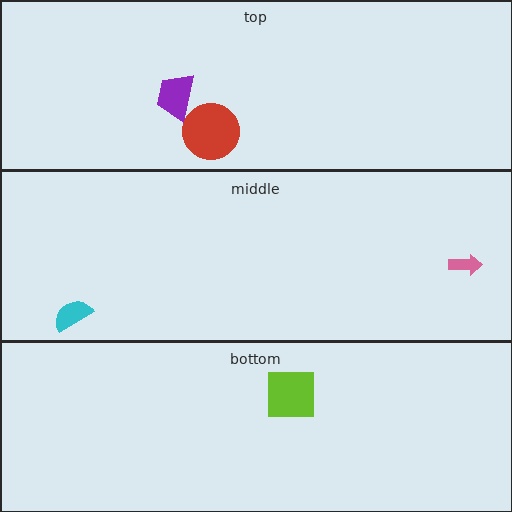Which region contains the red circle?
The top region.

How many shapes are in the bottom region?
1.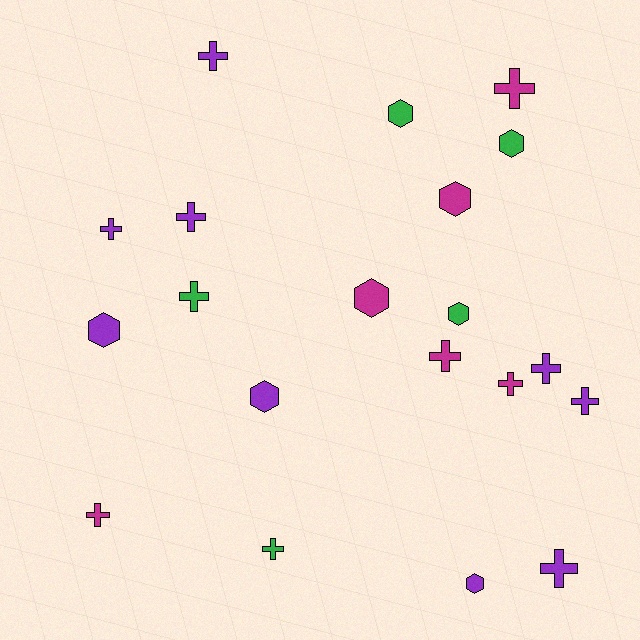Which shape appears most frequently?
Cross, with 12 objects.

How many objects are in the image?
There are 20 objects.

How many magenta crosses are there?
There are 4 magenta crosses.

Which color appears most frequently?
Purple, with 9 objects.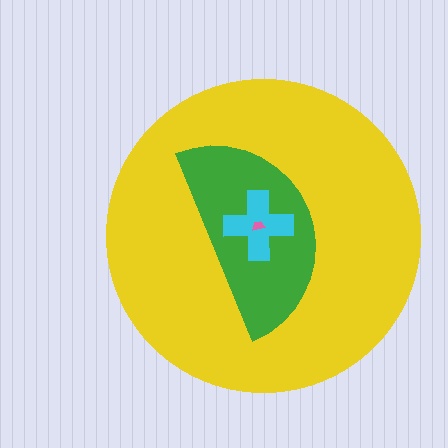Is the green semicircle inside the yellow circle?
Yes.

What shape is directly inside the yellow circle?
The green semicircle.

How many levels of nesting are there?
4.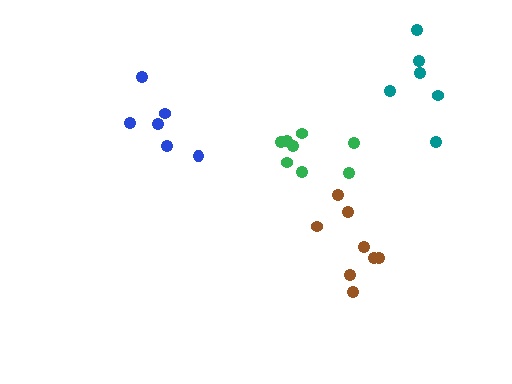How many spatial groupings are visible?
There are 4 spatial groupings.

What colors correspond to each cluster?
The clusters are colored: blue, brown, green, teal.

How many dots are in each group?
Group 1: 6 dots, Group 2: 8 dots, Group 3: 8 dots, Group 4: 6 dots (28 total).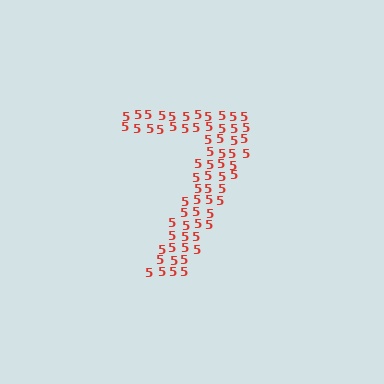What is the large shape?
The large shape is the digit 7.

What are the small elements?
The small elements are digit 5's.